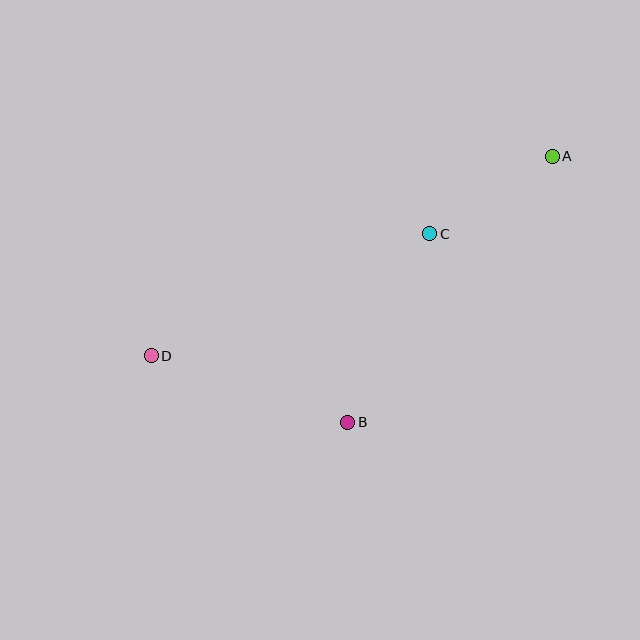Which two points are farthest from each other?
Points A and D are farthest from each other.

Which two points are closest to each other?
Points A and C are closest to each other.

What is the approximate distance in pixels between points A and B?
The distance between A and B is approximately 335 pixels.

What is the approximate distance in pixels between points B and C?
The distance between B and C is approximately 206 pixels.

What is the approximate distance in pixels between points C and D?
The distance between C and D is approximately 304 pixels.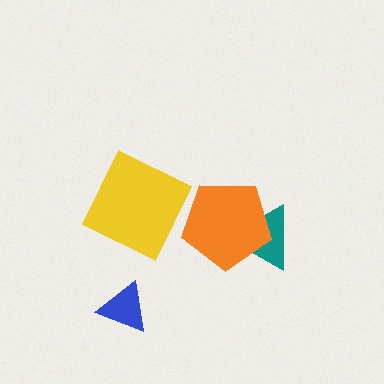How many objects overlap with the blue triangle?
0 objects overlap with the blue triangle.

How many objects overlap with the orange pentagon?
1 object overlaps with the orange pentagon.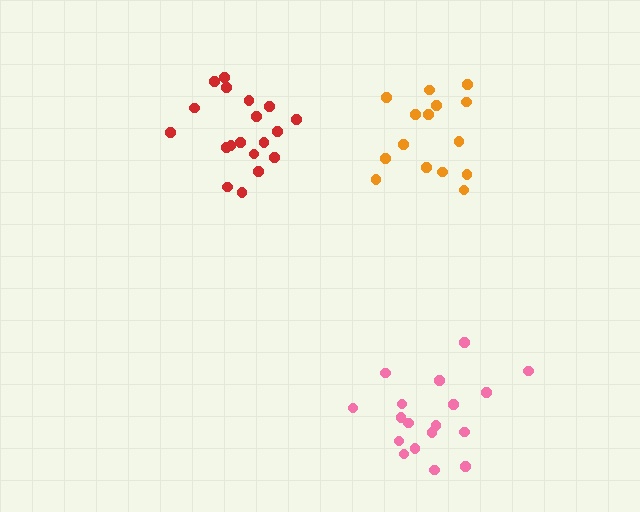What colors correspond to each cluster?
The clusters are colored: pink, red, orange.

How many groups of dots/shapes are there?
There are 3 groups.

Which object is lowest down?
The pink cluster is bottommost.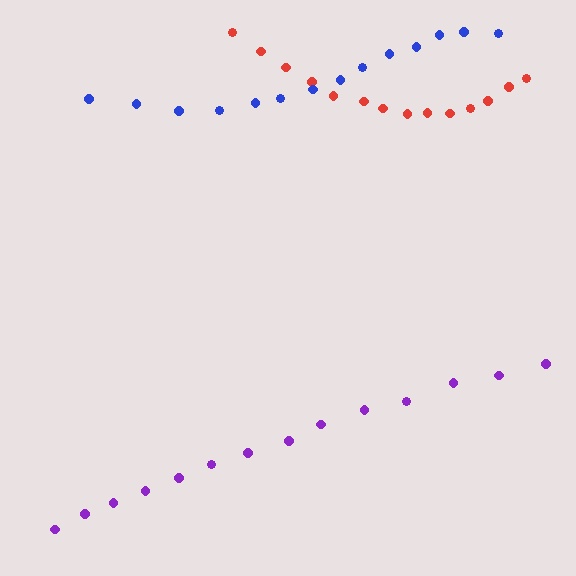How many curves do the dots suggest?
There are 3 distinct paths.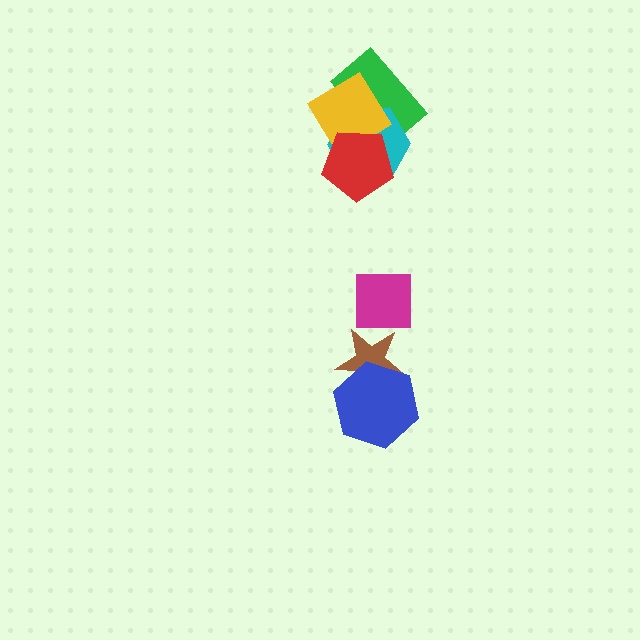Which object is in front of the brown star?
The blue hexagon is in front of the brown star.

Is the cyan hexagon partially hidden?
Yes, it is partially covered by another shape.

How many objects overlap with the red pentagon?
3 objects overlap with the red pentagon.